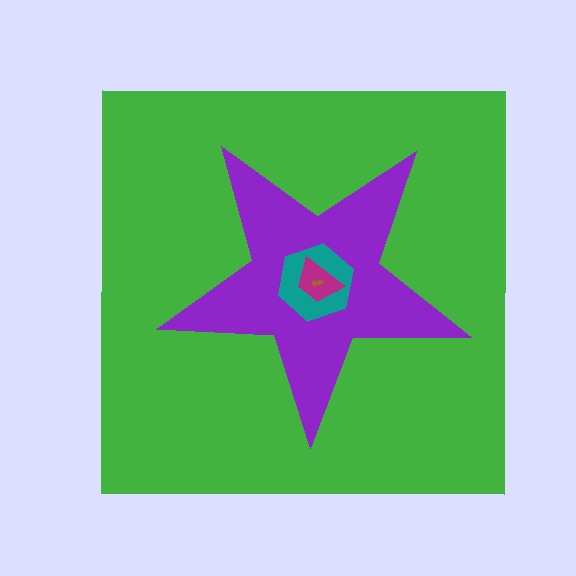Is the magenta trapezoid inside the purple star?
Yes.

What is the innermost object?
The brown arrow.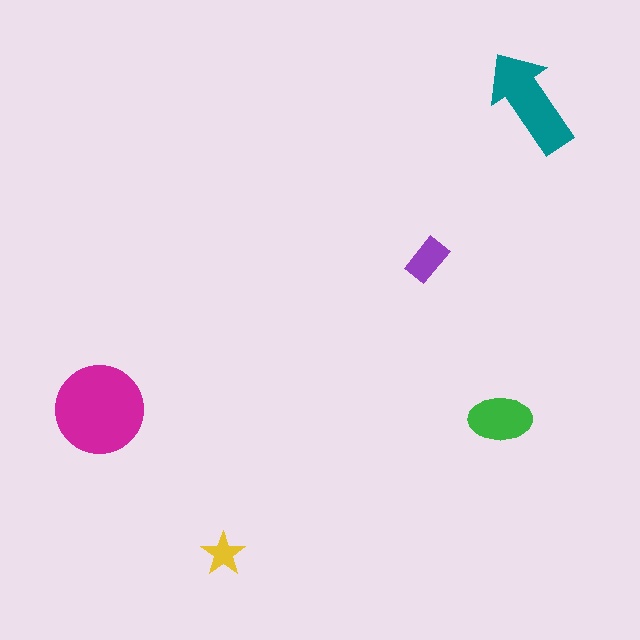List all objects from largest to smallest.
The magenta circle, the teal arrow, the green ellipse, the purple rectangle, the yellow star.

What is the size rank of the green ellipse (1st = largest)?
3rd.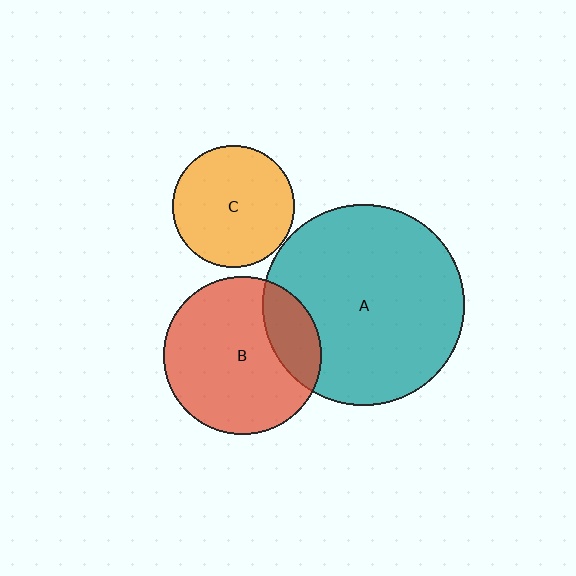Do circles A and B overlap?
Yes.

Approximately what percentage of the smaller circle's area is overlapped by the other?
Approximately 20%.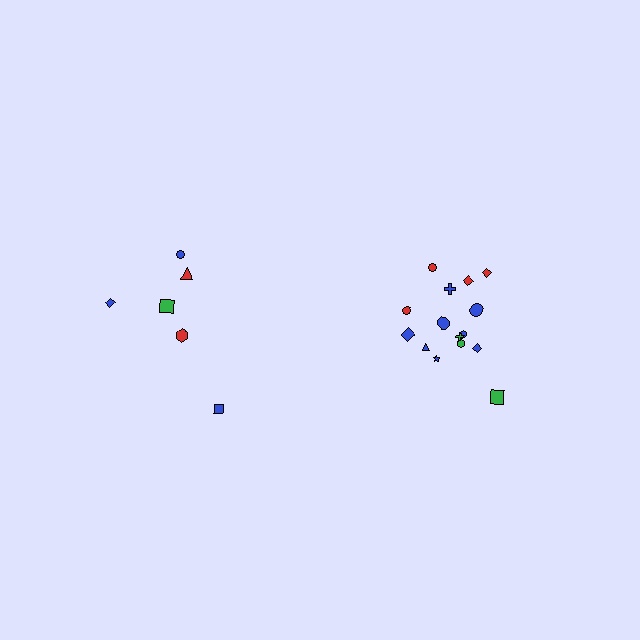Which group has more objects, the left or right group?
The right group.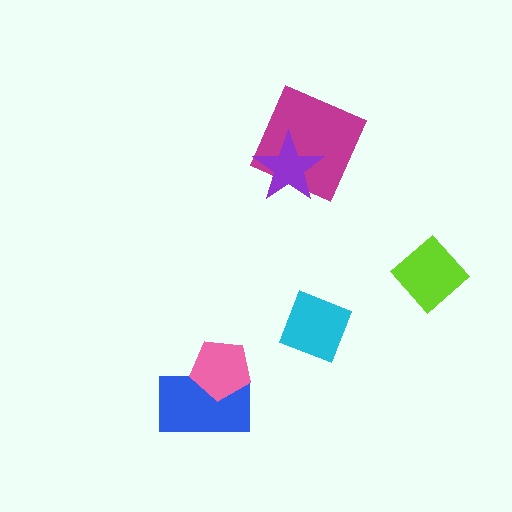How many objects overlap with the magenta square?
1 object overlaps with the magenta square.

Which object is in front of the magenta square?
The purple star is in front of the magenta square.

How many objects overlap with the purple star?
1 object overlaps with the purple star.